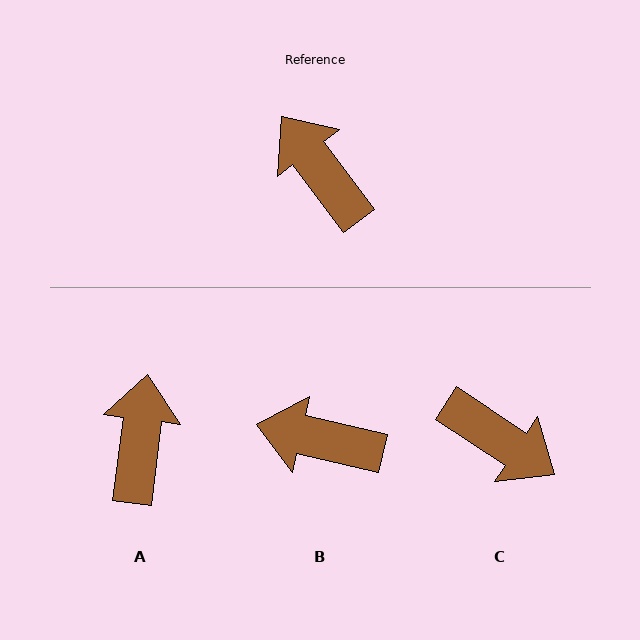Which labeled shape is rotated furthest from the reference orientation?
C, about 160 degrees away.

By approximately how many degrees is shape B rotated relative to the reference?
Approximately 40 degrees counter-clockwise.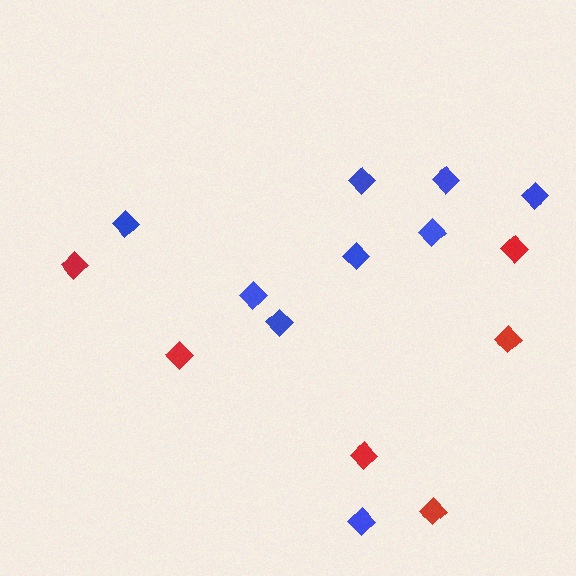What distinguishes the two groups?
There are 2 groups: one group of blue diamonds (9) and one group of red diamonds (6).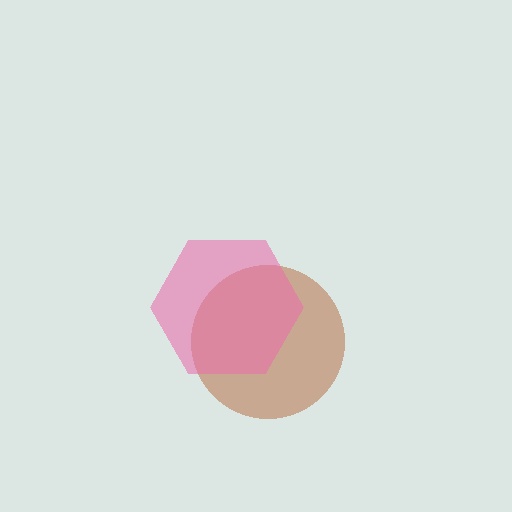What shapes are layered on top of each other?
The layered shapes are: a brown circle, a pink hexagon.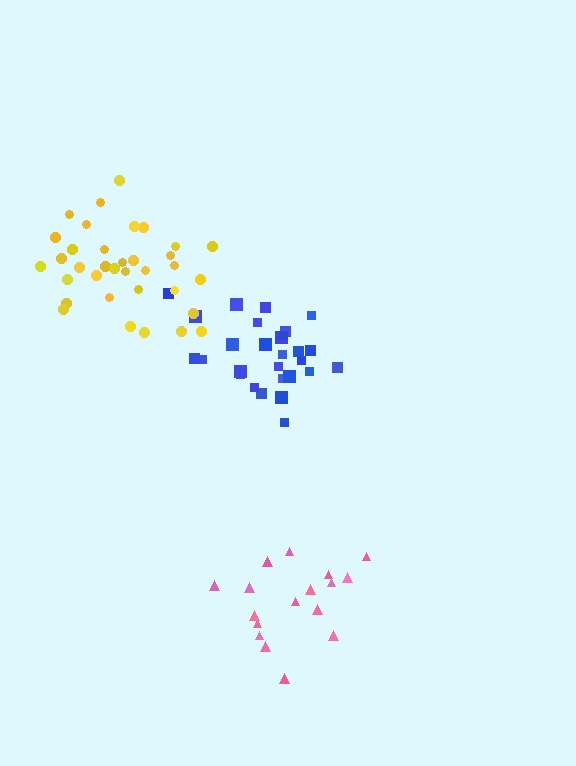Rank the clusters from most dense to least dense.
blue, yellow, pink.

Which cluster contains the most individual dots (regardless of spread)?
Yellow (35).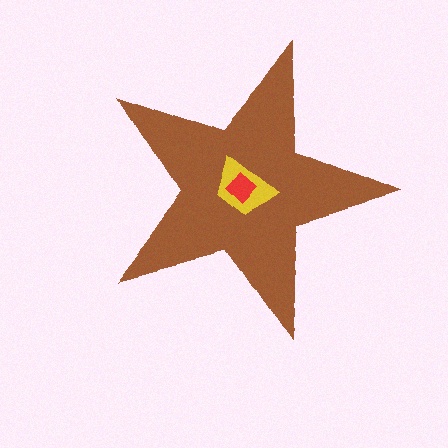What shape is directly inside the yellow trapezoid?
The red diamond.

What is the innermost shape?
The red diamond.